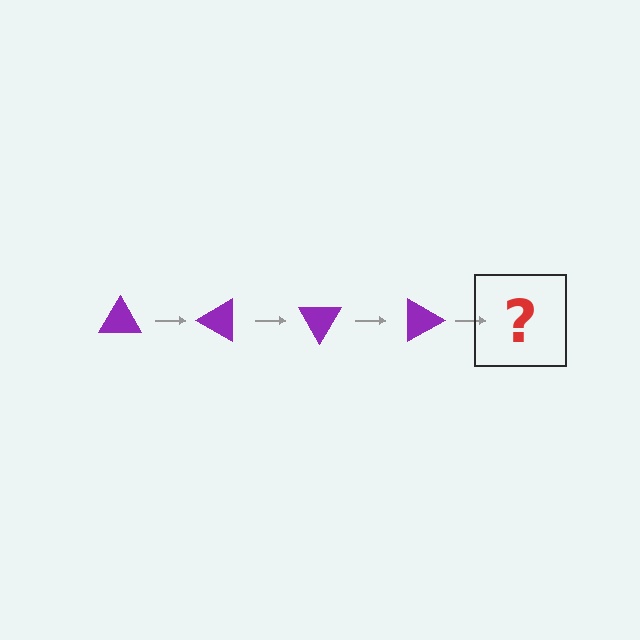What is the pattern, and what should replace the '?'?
The pattern is that the triangle rotates 30 degrees each step. The '?' should be a purple triangle rotated 120 degrees.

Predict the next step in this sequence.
The next step is a purple triangle rotated 120 degrees.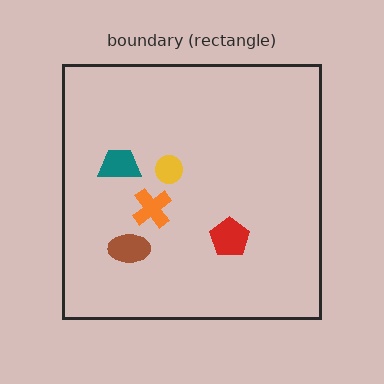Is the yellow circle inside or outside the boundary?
Inside.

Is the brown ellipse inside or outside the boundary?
Inside.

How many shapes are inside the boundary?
5 inside, 0 outside.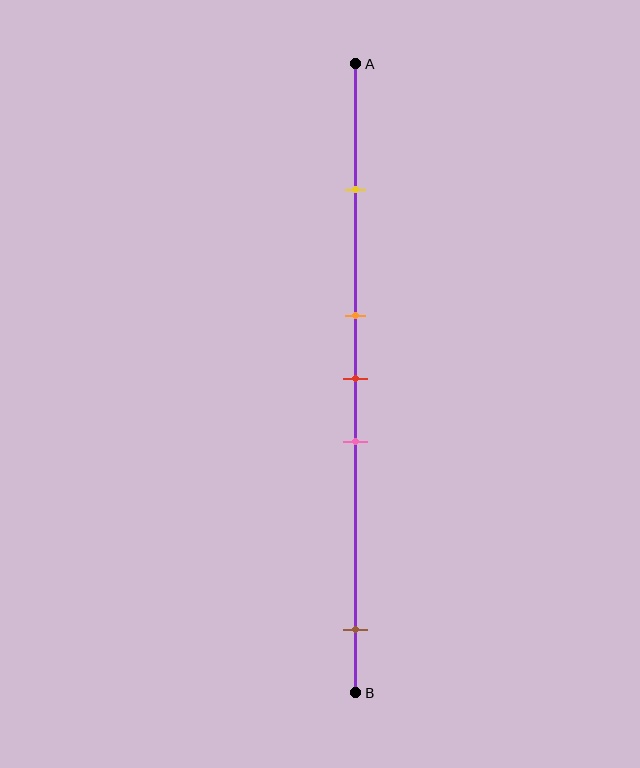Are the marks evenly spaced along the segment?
No, the marks are not evenly spaced.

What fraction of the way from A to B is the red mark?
The red mark is approximately 50% (0.5) of the way from A to B.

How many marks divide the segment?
There are 5 marks dividing the segment.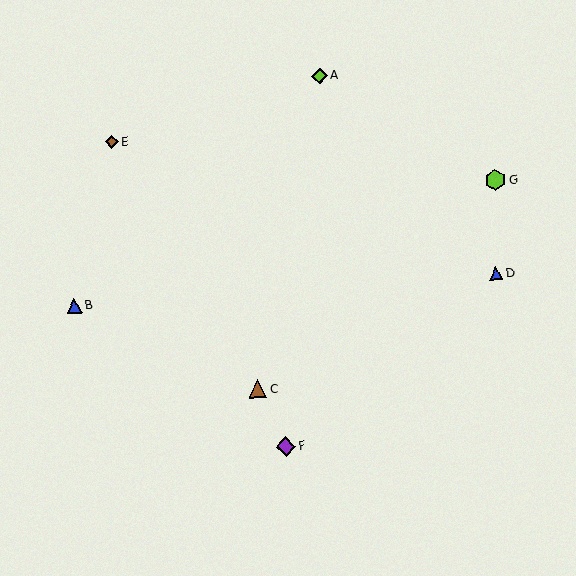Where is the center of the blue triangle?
The center of the blue triangle is at (496, 273).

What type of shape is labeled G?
Shape G is a lime hexagon.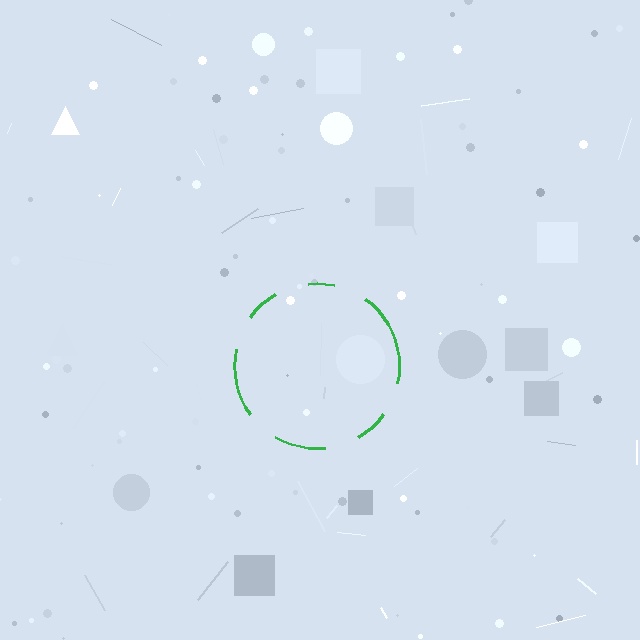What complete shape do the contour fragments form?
The contour fragments form a circle.